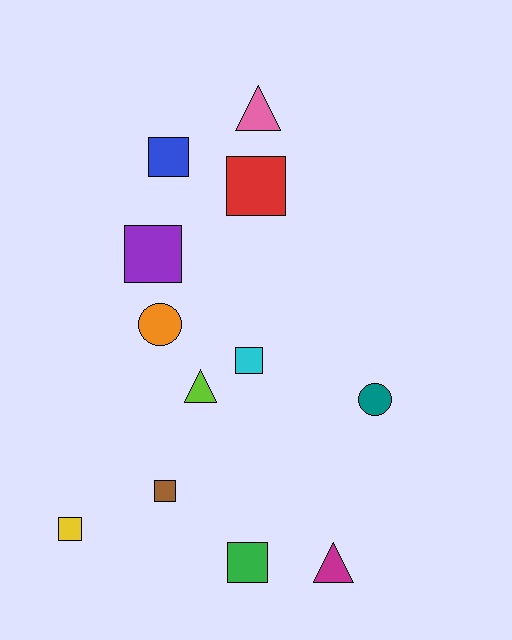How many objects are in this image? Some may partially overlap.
There are 12 objects.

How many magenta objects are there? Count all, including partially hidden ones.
There is 1 magenta object.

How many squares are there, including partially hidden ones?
There are 7 squares.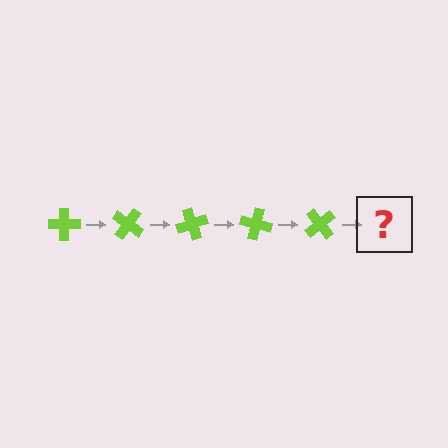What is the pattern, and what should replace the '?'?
The pattern is that the cross rotates 35 degrees each step. The '?' should be a lime cross rotated 175 degrees.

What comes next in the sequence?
The next element should be a lime cross rotated 175 degrees.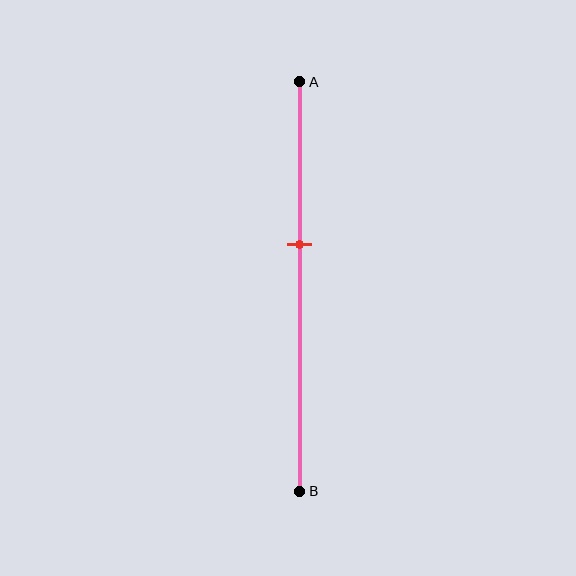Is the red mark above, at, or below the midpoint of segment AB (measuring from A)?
The red mark is above the midpoint of segment AB.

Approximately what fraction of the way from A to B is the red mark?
The red mark is approximately 40% of the way from A to B.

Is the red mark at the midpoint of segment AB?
No, the mark is at about 40% from A, not at the 50% midpoint.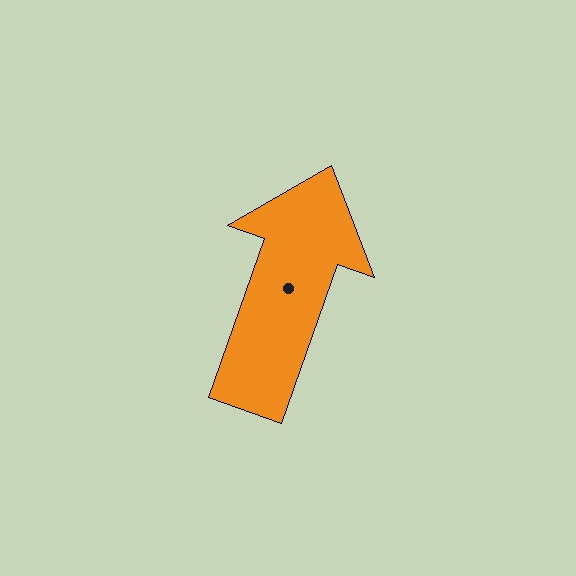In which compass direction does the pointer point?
North.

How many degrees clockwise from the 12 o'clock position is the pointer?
Approximately 19 degrees.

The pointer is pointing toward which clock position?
Roughly 1 o'clock.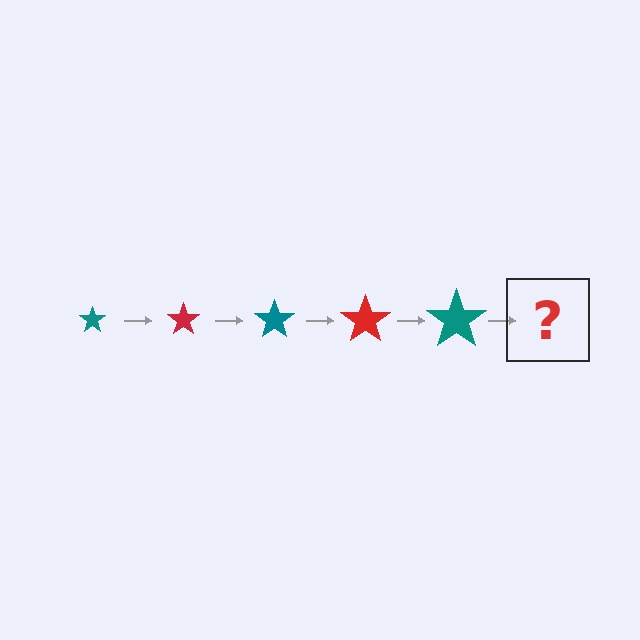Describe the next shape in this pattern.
It should be a red star, larger than the previous one.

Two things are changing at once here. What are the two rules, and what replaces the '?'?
The two rules are that the star grows larger each step and the color cycles through teal and red. The '?' should be a red star, larger than the previous one.